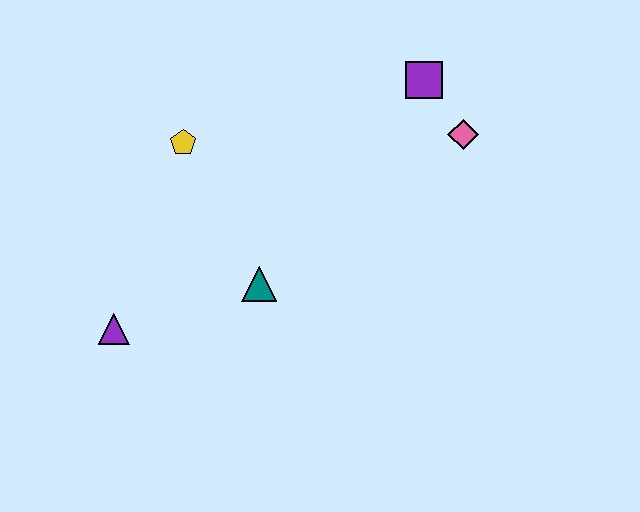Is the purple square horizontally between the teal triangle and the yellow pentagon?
No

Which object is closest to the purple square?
The pink diamond is closest to the purple square.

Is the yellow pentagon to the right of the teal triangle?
No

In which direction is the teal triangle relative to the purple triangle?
The teal triangle is to the right of the purple triangle.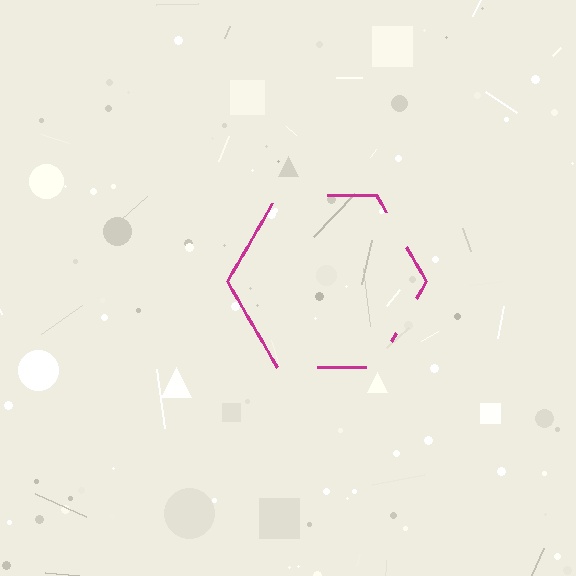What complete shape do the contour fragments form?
The contour fragments form a hexagon.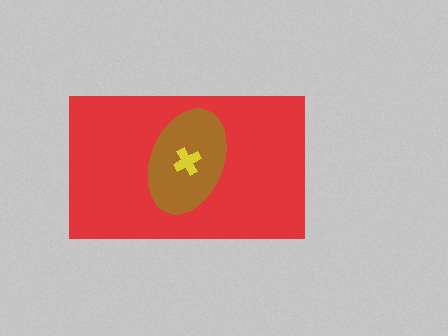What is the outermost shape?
The red rectangle.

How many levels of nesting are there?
3.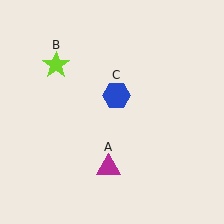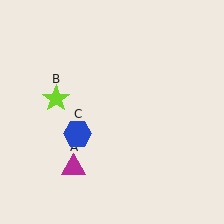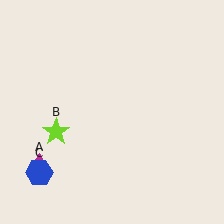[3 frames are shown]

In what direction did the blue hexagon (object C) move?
The blue hexagon (object C) moved down and to the left.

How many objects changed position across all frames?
3 objects changed position: magenta triangle (object A), lime star (object B), blue hexagon (object C).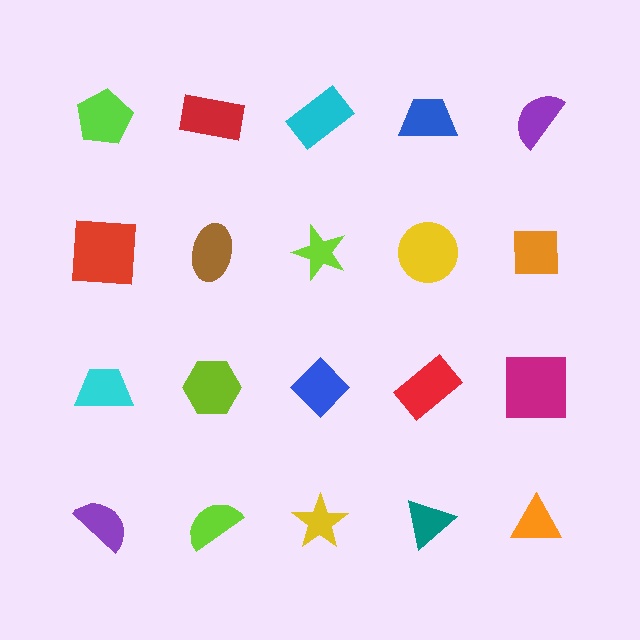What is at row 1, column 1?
A lime pentagon.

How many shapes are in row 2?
5 shapes.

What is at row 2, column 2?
A brown ellipse.